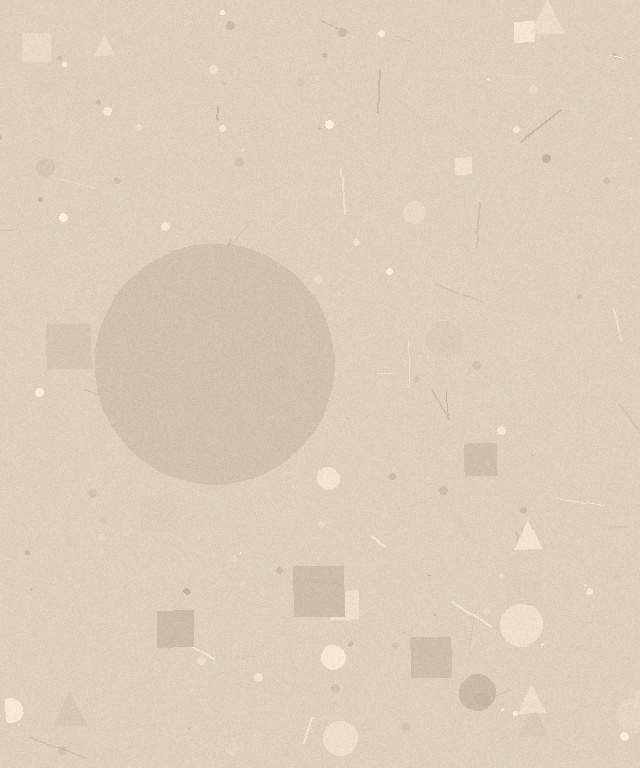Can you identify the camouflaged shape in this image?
The camouflaged shape is a circle.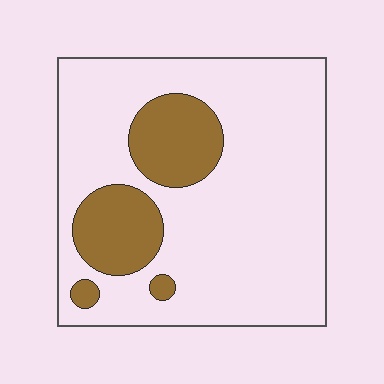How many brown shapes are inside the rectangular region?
4.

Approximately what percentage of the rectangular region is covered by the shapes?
Approximately 20%.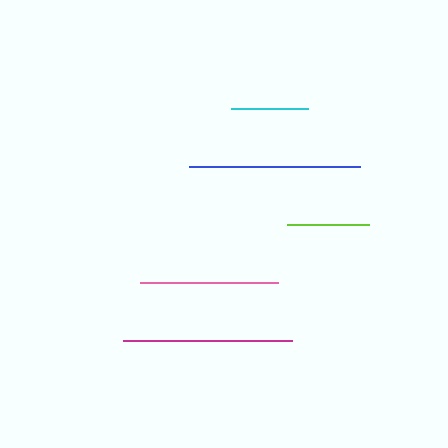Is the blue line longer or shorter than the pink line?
The blue line is longer than the pink line.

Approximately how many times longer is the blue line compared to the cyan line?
The blue line is approximately 2.2 times the length of the cyan line.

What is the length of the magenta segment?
The magenta segment is approximately 169 pixels long.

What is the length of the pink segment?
The pink segment is approximately 138 pixels long.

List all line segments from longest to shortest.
From longest to shortest: blue, magenta, pink, lime, cyan.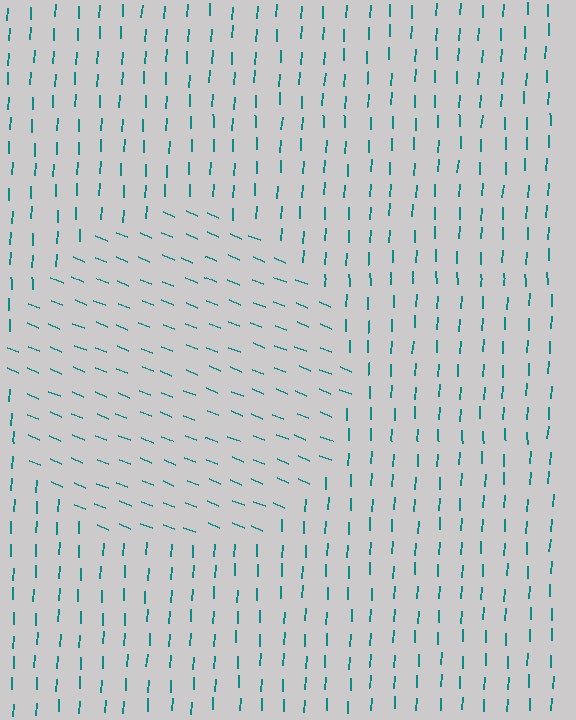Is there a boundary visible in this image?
Yes, there is a texture boundary formed by a change in line orientation.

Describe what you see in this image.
The image is filled with small teal line segments. A circle region in the image has lines oriented differently from the surrounding lines, creating a visible texture boundary.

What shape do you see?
I see a circle.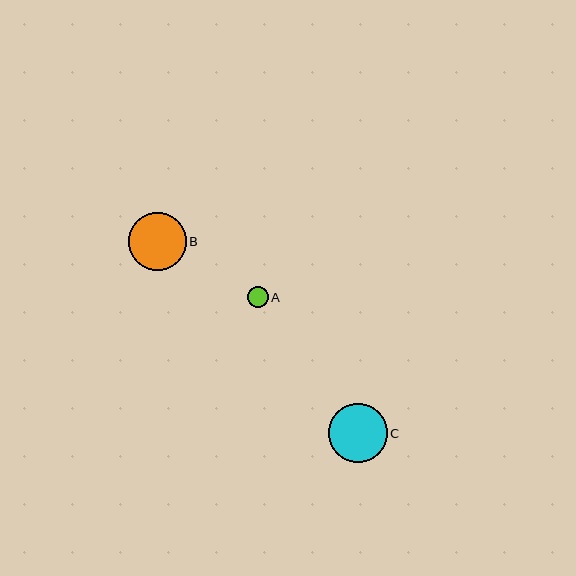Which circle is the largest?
Circle C is the largest with a size of approximately 59 pixels.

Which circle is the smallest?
Circle A is the smallest with a size of approximately 21 pixels.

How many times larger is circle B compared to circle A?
Circle B is approximately 2.7 times the size of circle A.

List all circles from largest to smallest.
From largest to smallest: C, B, A.